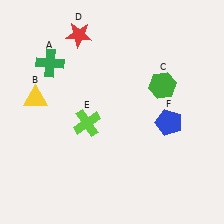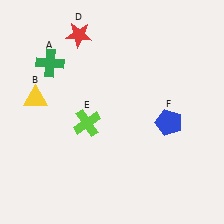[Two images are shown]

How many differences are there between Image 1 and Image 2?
There is 1 difference between the two images.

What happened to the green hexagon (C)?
The green hexagon (C) was removed in Image 2. It was in the top-right area of Image 1.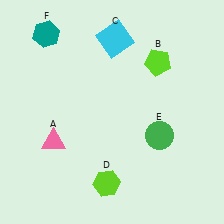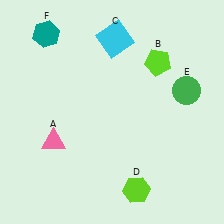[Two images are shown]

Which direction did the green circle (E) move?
The green circle (E) moved up.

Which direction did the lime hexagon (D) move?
The lime hexagon (D) moved right.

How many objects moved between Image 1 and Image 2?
2 objects moved between the two images.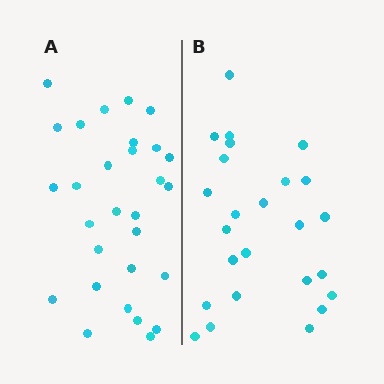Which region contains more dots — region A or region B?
Region A (the left region) has more dots.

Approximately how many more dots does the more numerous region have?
Region A has about 4 more dots than region B.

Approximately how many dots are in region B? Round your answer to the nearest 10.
About 20 dots. (The exact count is 25, which rounds to 20.)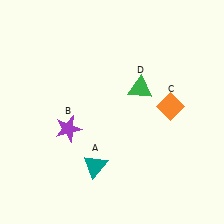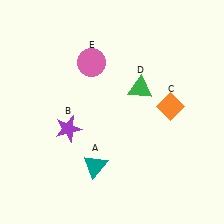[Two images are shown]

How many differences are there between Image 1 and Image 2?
There is 1 difference between the two images.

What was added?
A pink circle (E) was added in Image 2.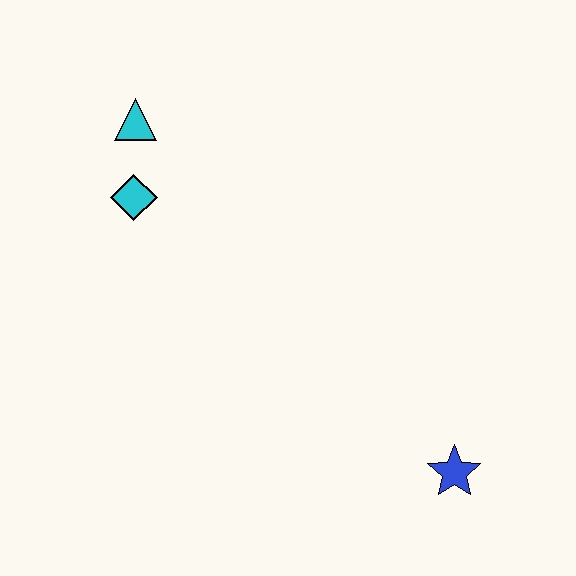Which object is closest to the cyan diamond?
The cyan triangle is closest to the cyan diamond.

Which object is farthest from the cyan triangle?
The blue star is farthest from the cyan triangle.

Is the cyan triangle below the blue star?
No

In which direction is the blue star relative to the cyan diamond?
The blue star is to the right of the cyan diamond.